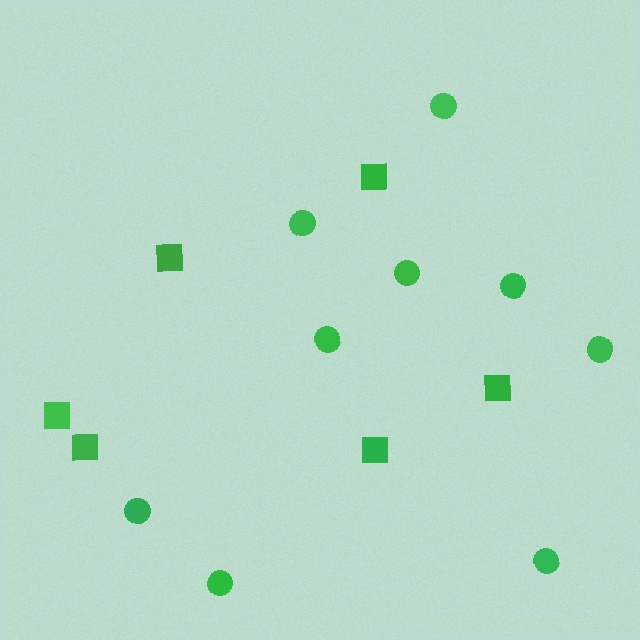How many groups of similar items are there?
There are 2 groups: one group of squares (6) and one group of circles (9).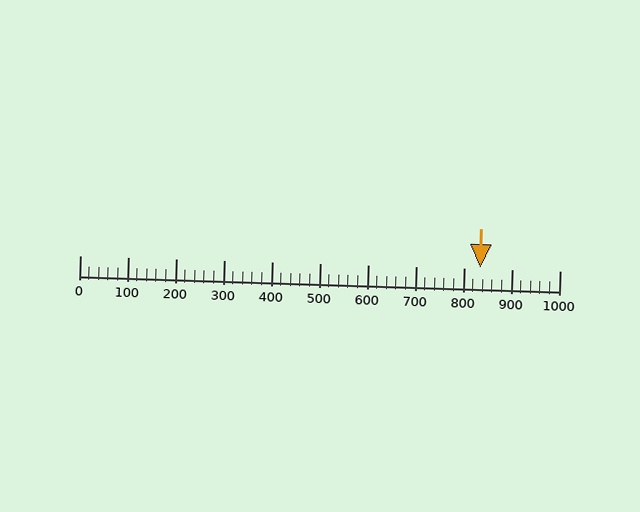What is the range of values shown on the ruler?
The ruler shows values from 0 to 1000.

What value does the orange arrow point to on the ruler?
The orange arrow points to approximately 835.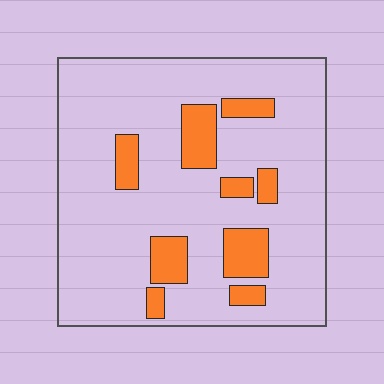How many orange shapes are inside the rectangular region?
9.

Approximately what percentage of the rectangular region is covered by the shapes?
Approximately 15%.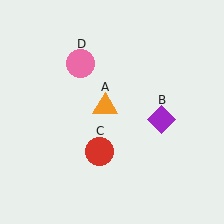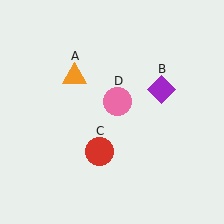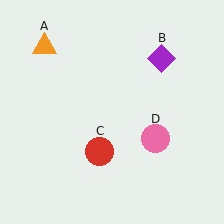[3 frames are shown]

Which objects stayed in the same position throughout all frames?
Red circle (object C) remained stationary.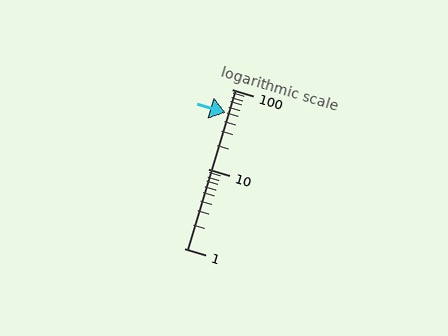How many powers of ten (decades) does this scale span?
The scale spans 2 decades, from 1 to 100.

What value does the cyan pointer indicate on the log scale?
The pointer indicates approximately 50.